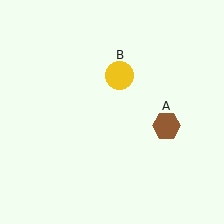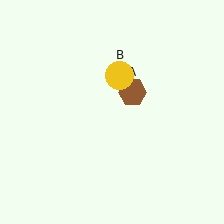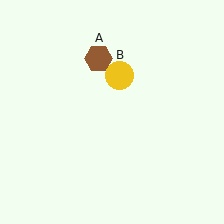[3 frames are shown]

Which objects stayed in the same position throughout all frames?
Yellow circle (object B) remained stationary.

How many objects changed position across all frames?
1 object changed position: brown hexagon (object A).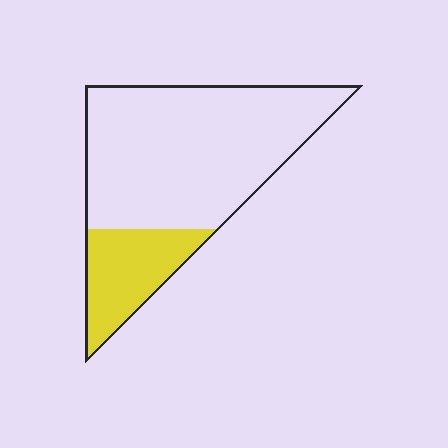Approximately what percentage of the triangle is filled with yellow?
Approximately 25%.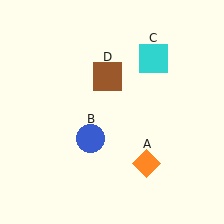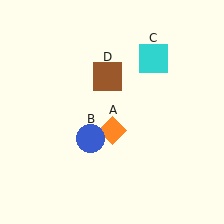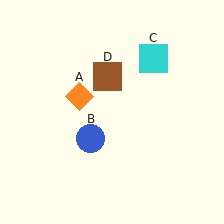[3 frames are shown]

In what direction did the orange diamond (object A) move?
The orange diamond (object A) moved up and to the left.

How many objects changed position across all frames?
1 object changed position: orange diamond (object A).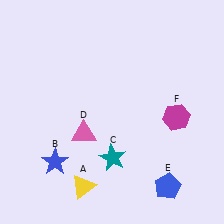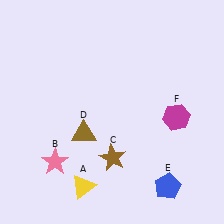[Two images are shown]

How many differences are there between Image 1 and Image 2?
There are 3 differences between the two images.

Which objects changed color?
B changed from blue to pink. C changed from teal to brown. D changed from pink to brown.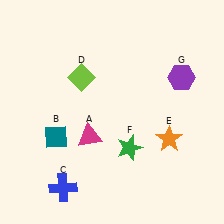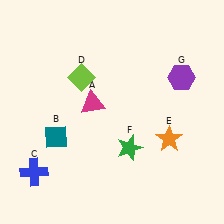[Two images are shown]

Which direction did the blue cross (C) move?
The blue cross (C) moved left.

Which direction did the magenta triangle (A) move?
The magenta triangle (A) moved up.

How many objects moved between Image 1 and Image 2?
2 objects moved between the two images.